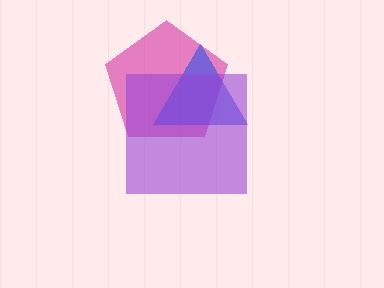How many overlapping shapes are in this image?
There are 3 overlapping shapes in the image.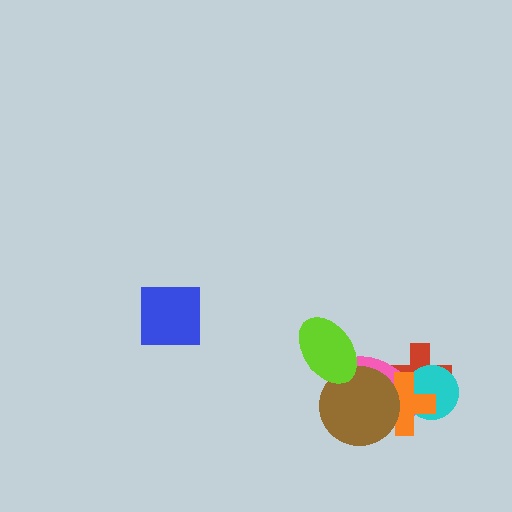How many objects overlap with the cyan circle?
3 objects overlap with the cyan circle.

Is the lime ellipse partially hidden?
No, no other shape covers it.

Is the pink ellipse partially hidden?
Yes, it is partially covered by another shape.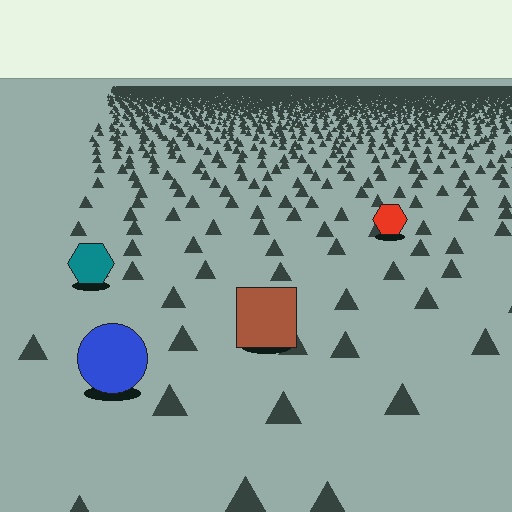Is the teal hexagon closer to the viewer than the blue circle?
No. The blue circle is closer — you can tell from the texture gradient: the ground texture is coarser near it.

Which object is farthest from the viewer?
The red hexagon is farthest from the viewer. It appears smaller and the ground texture around it is denser.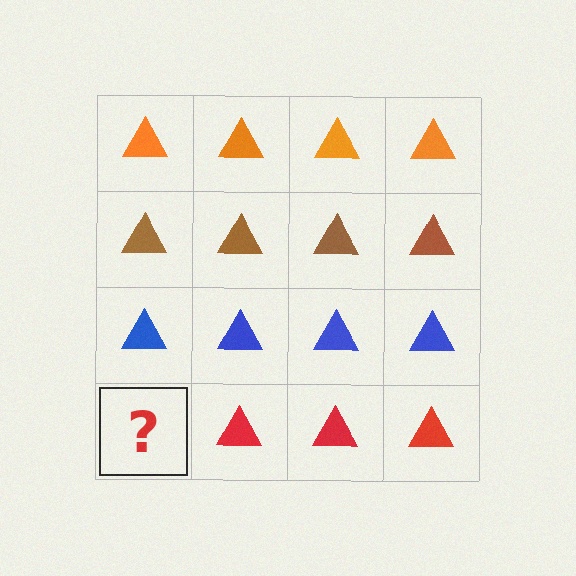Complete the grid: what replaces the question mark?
The question mark should be replaced with a red triangle.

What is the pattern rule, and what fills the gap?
The rule is that each row has a consistent color. The gap should be filled with a red triangle.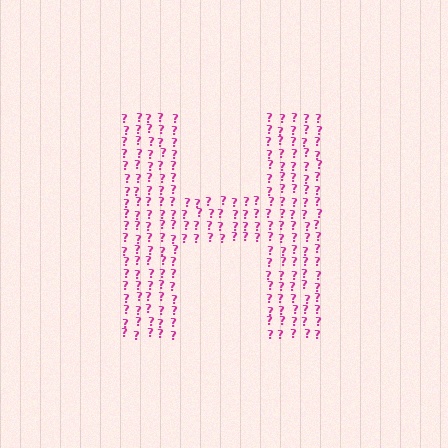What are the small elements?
The small elements are question marks.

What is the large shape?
The large shape is the letter H.